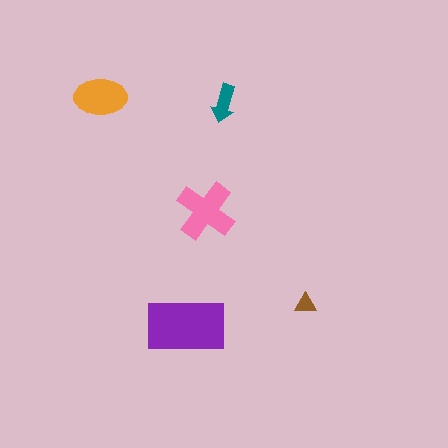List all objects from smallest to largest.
The brown triangle, the teal arrow, the orange ellipse, the pink cross, the purple rectangle.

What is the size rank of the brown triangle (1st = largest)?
5th.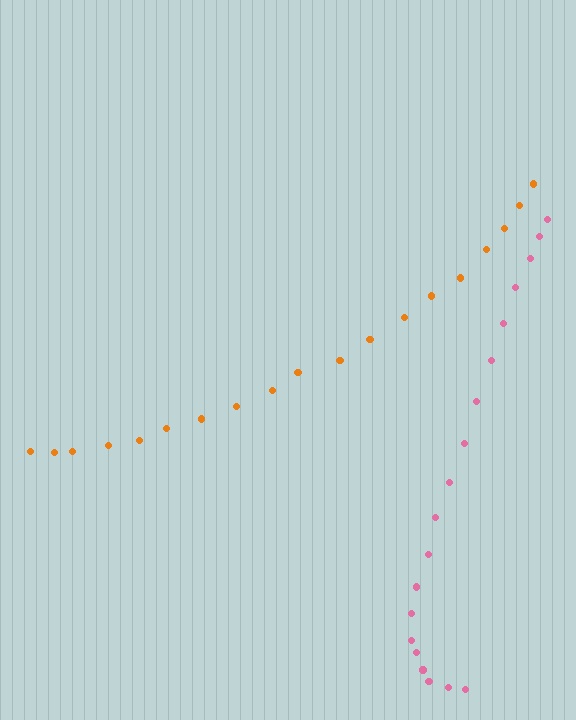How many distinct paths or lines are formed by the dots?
There are 2 distinct paths.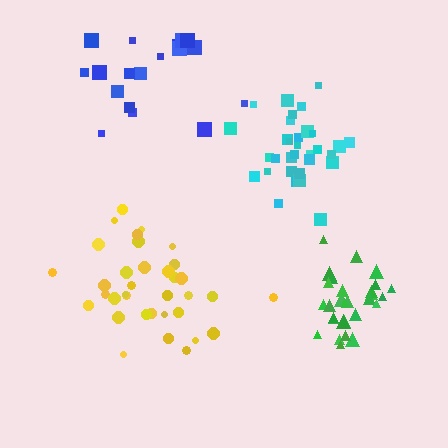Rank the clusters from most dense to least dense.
green, cyan, yellow, blue.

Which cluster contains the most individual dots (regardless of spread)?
Yellow (35).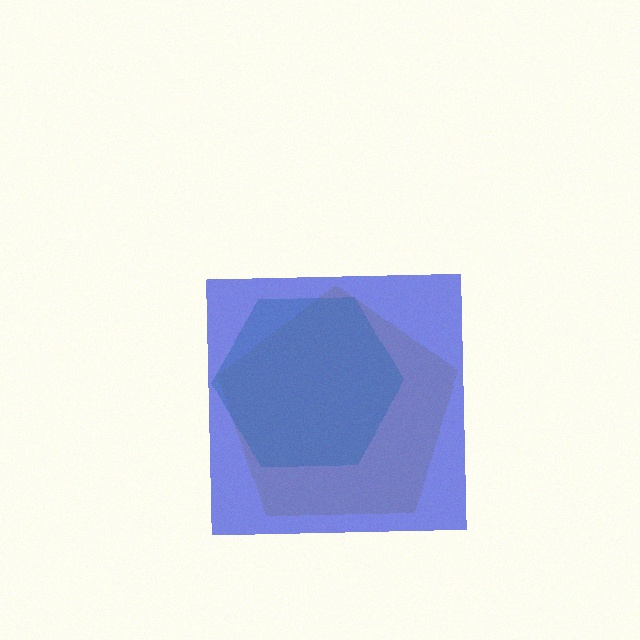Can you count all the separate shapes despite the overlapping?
Yes, there are 3 separate shapes.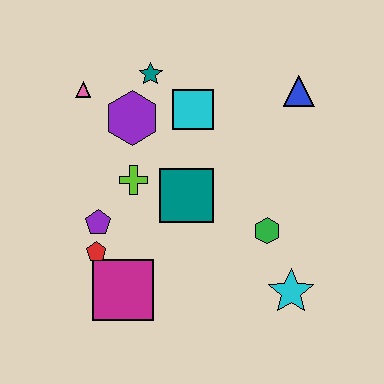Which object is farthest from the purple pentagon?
The blue triangle is farthest from the purple pentagon.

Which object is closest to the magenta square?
The red pentagon is closest to the magenta square.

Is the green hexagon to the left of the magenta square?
No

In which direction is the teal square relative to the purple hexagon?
The teal square is below the purple hexagon.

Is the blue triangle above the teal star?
No